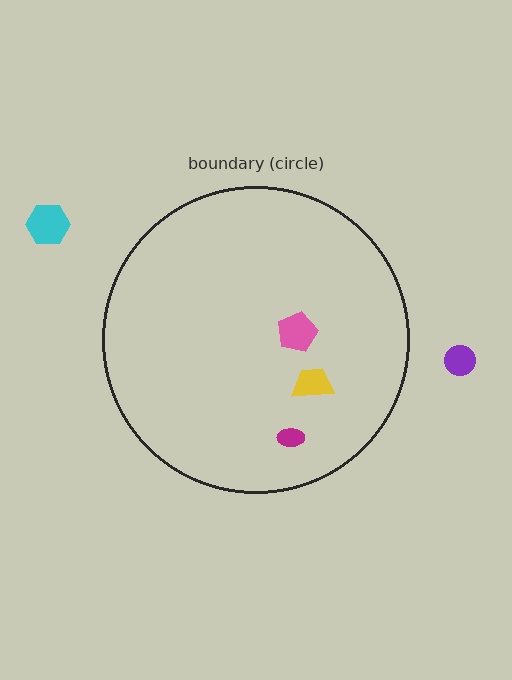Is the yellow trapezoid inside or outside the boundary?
Inside.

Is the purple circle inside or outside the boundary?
Outside.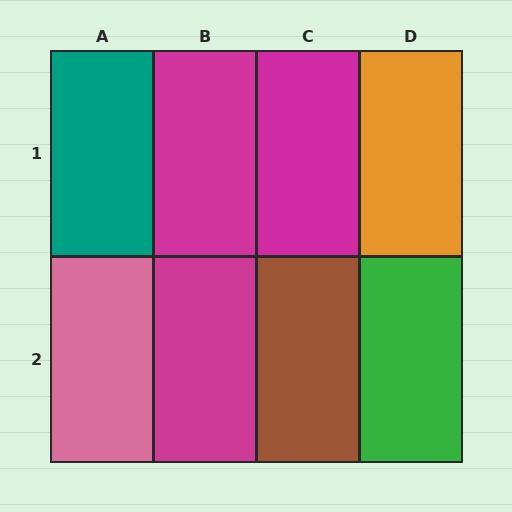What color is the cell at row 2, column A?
Pink.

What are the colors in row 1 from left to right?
Teal, magenta, magenta, orange.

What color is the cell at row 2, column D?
Green.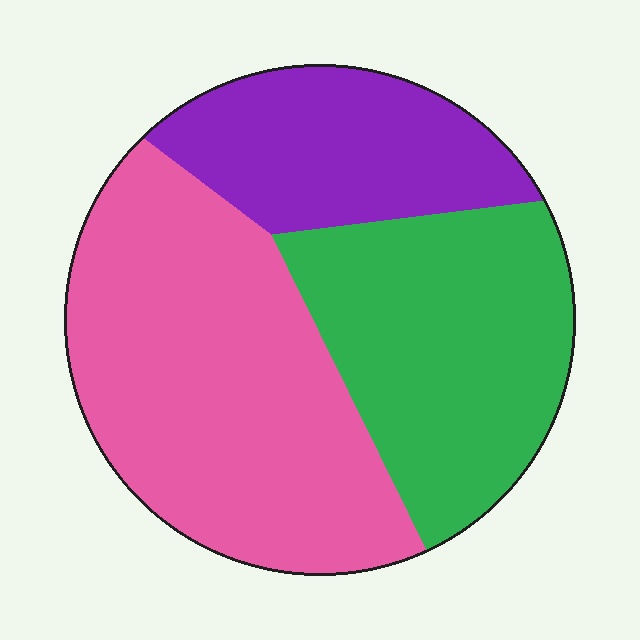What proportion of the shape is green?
Green takes up about one third (1/3) of the shape.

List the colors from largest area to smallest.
From largest to smallest: pink, green, purple.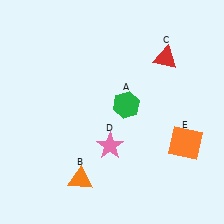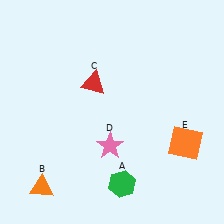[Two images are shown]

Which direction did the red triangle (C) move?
The red triangle (C) moved left.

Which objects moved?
The objects that moved are: the green hexagon (A), the orange triangle (B), the red triangle (C).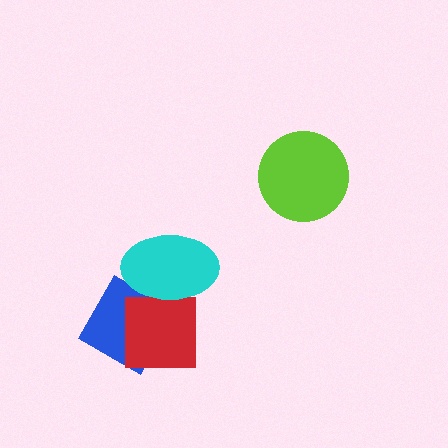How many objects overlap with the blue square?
2 objects overlap with the blue square.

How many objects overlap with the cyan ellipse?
2 objects overlap with the cyan ellipse.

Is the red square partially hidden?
Yes, it is partially covered by another shape.